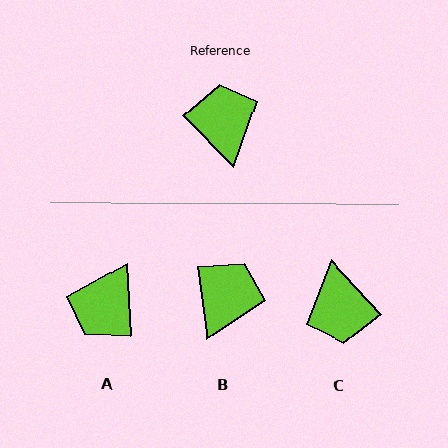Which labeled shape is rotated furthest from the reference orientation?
C, about 178 degrees away.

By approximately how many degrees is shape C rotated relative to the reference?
Approximately 178 degrees counter-clockwise.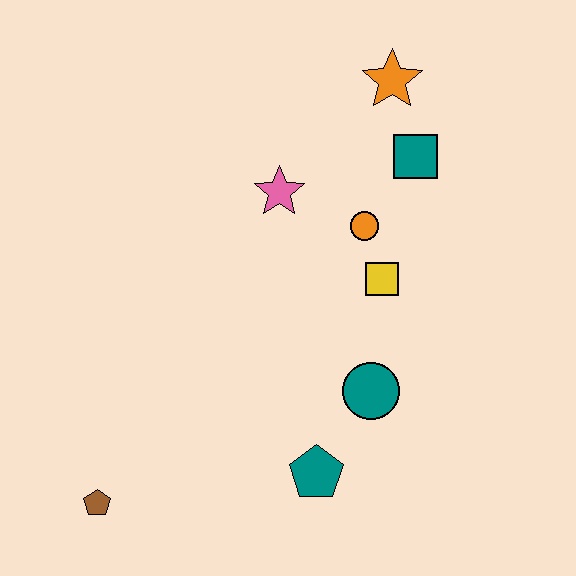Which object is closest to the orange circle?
The yellow square is closest to the orange circle.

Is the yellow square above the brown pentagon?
Yes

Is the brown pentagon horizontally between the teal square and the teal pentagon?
No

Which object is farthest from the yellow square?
The brown pentagon is farthest from the yellow square.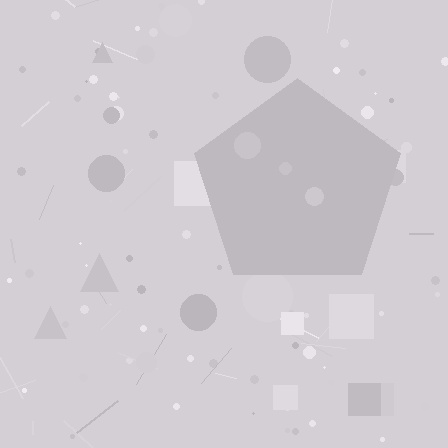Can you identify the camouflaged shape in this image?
The camouflaged shape is a pentagon.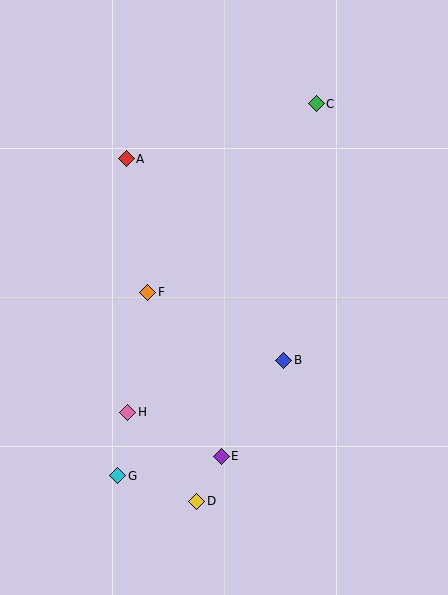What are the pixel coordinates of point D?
Point D is at (197, 501).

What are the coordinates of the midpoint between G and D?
The midpoint between G and D is at (157, 489).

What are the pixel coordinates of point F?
Point F is at (148, 292).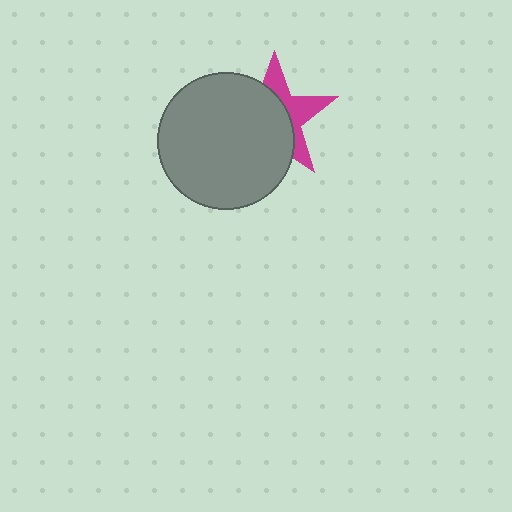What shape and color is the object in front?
The object in front is a gray circle.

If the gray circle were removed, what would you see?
You would see the complete magenta star.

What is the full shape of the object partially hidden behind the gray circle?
The partially hidden object is a magenta star.